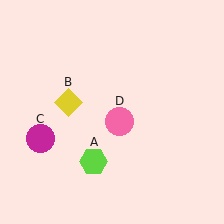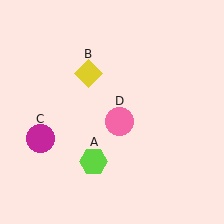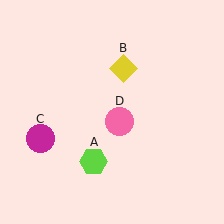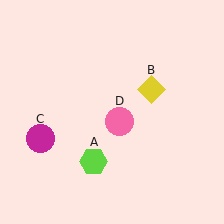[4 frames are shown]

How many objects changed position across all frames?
1 object changed position: yellow diamond (object B).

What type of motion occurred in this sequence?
The yellow diamond (object B) rotated clockwise around the center of the scene.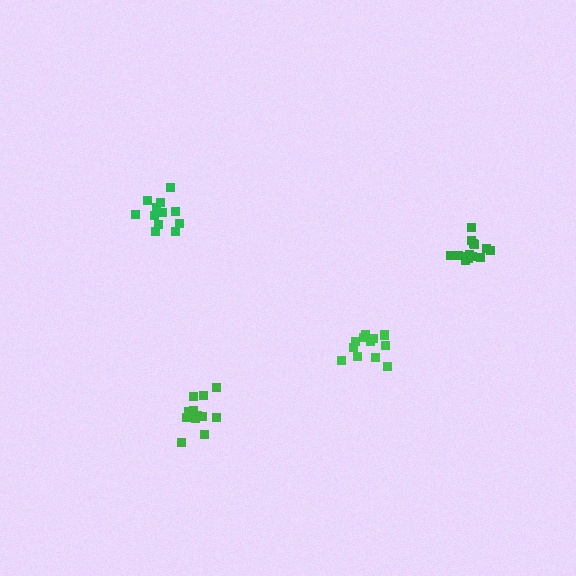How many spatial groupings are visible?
There are 4 spatial groupings.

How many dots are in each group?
Group 1: 12 dots, Group 2: 12 dots, Group 3: 12 dots, Group 4: 15 dots (51 total).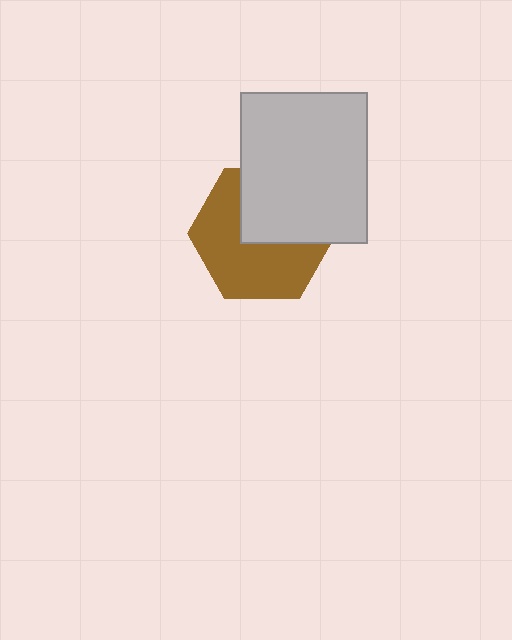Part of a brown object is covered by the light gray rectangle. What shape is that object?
It is a hexagon.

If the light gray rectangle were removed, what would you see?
You would see the complete brown hexagon.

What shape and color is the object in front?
The object in front is a light gray rectangle.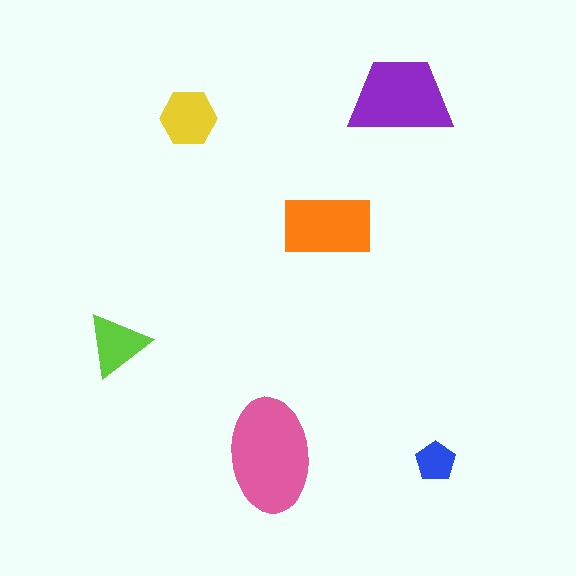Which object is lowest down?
The blue pentagon is bottommost.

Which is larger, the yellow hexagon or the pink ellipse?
The pink ellipse.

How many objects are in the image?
There are 6 objects in the image.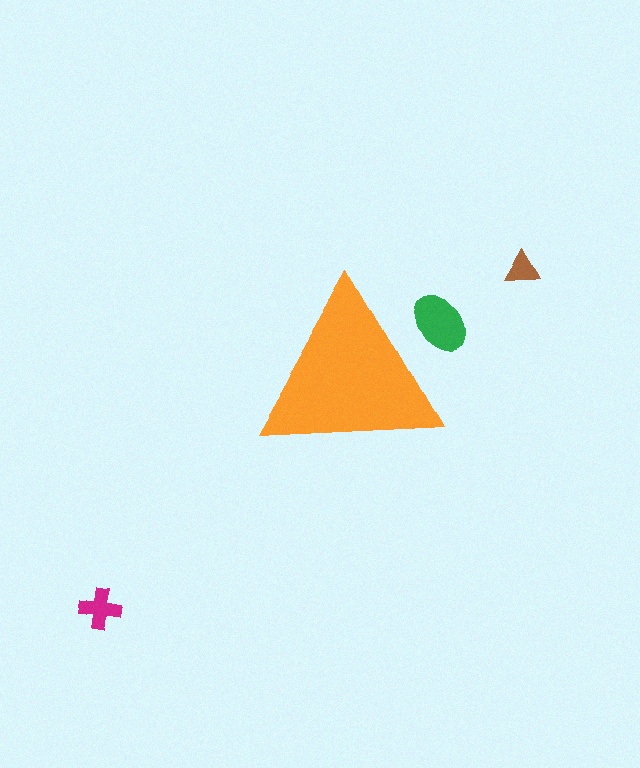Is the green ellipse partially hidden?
Yes, the green ellipse is partially hidden behind the orange triangle.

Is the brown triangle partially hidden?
No, the brown triangle is fully visible.